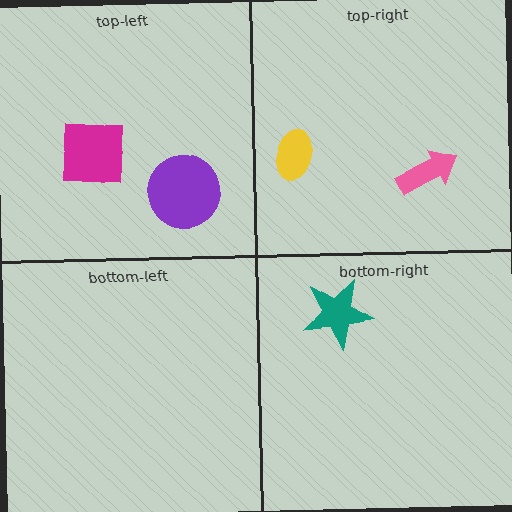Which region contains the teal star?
The bottom-right region.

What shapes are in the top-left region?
The purple circle, the magenta square.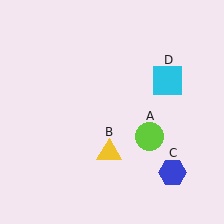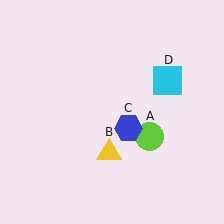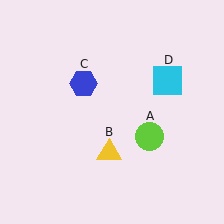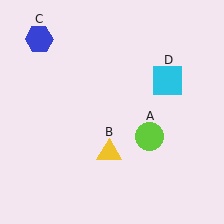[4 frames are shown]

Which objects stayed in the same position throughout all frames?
Lime circle (object A) and yellow triangle (object B) and cyan square (object D) remained stationary.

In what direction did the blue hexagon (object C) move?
The blue hexagon (object C) moved up and to the left.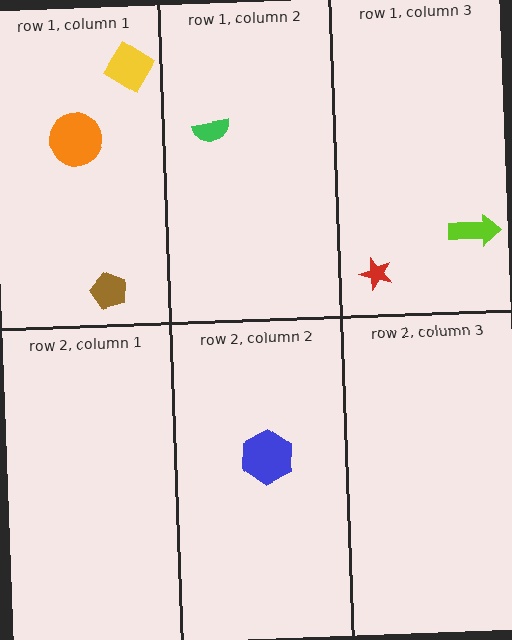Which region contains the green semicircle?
The row 1, column 2 region.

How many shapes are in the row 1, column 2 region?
1.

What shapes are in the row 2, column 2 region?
The blue hexagon.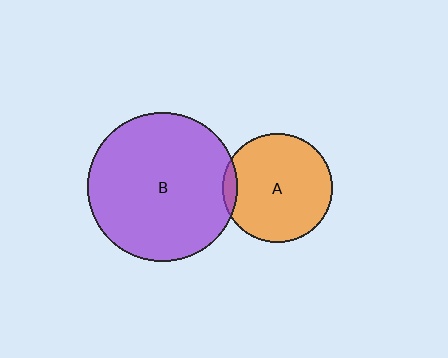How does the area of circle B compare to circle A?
Approximately 1.9 times.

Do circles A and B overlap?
Yes.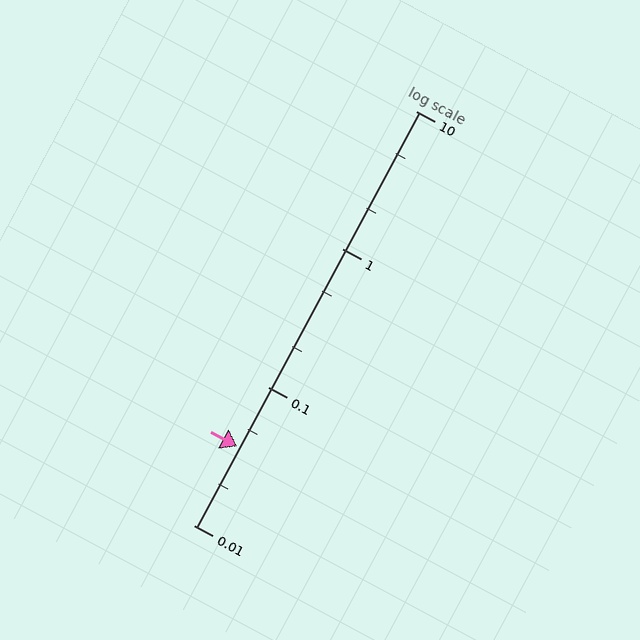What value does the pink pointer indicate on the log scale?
The pointer indicates approximately 0.037.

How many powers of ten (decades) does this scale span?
The scale spans 3 decades, from 0.01 to 10.